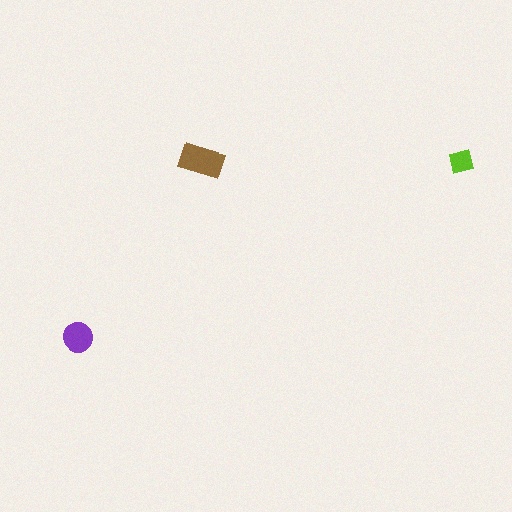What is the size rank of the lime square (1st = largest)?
3rd.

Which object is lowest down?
The purple circle is bottommost.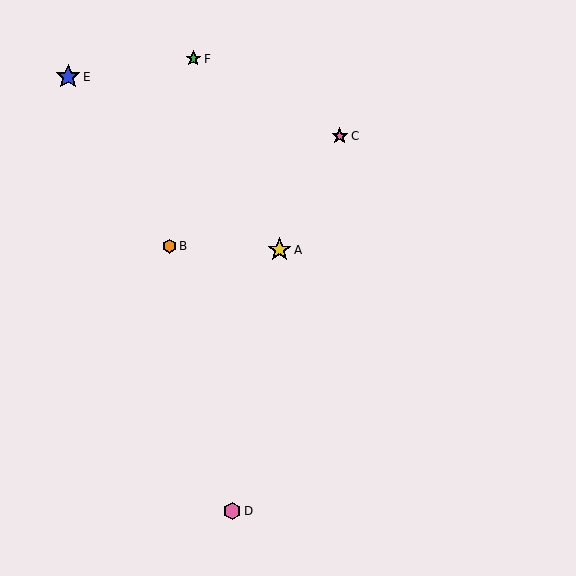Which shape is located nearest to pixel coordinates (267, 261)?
The yellow star (labeled A) at (280, 250) is nearest to that location.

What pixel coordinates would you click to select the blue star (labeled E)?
Click at (68, 77) to select the blue star E.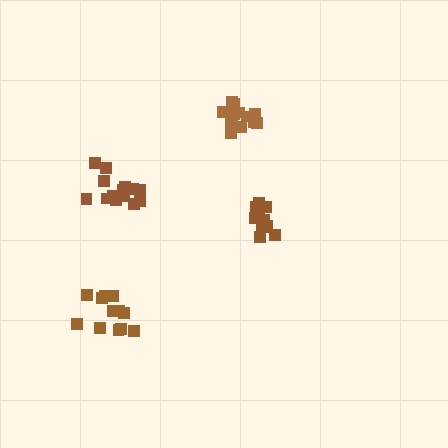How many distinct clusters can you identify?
There are 4 distinct clusters.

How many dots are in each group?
Group 1: 12 dots, Group 2: 13 dots, Group 3: 14 dots, Group 4: 12 dots (51 total).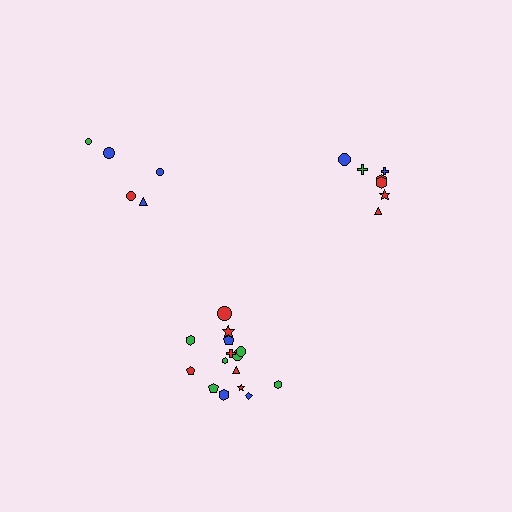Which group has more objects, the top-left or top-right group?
The top-right group.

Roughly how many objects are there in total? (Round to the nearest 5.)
Roughly 25 objects in total.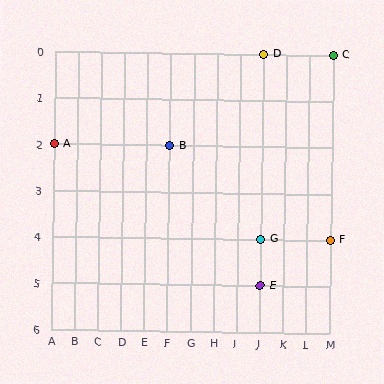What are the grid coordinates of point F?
Point F is at grid coordinates (M, 4).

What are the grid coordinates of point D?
Point D is at grid coordinates (J, 0).